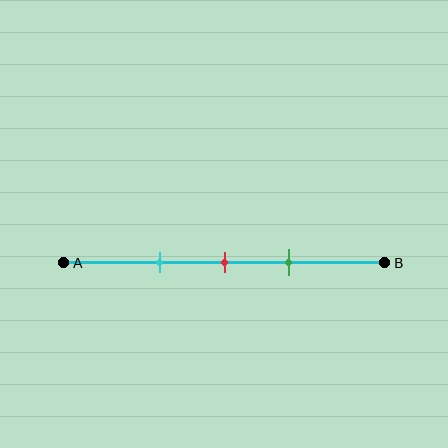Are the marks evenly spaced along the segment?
Yes, the marks are approximately evenly spaced.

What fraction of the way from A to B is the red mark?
The red mark is approximately 50% (0.5) of the way from A to B.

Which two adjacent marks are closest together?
The red and green marks are the closest adjacent pair.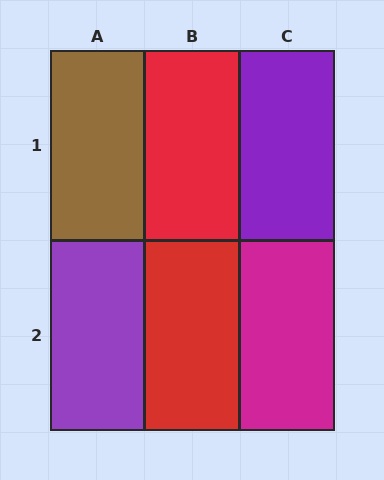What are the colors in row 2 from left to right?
Purple, red, magenta.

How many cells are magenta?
1 cell is magenta.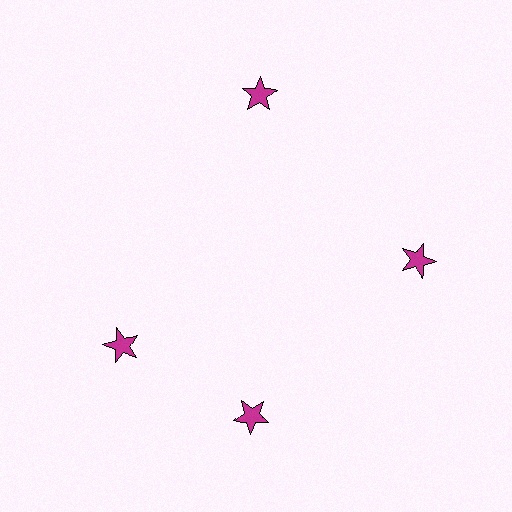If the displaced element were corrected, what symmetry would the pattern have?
It would have 4-fold rotational symmetry — the pattern would map onto itself every 90 degrees.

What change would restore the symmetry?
The symmetry would be restored by rotating it back into even spacing with its neighbors so that all 4 stars sit at equal angles and equal distance from the center.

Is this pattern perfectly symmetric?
No. The 4 magenta stars are arranged in a ring, but one element near the 9 o'clock position is rotated out of alignment along the ring, breaking the 4-fold rotational symmetry.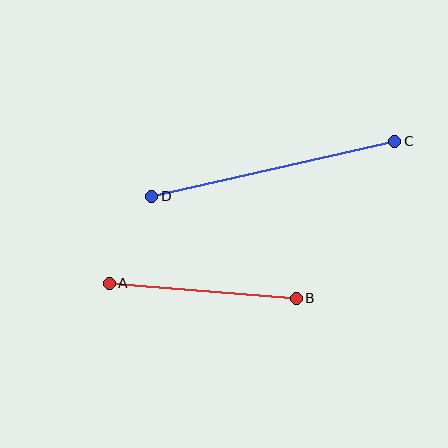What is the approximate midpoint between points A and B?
The midpoint is at approximately (203, 291) pixels.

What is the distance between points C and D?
The distance is approximately 249 pixels.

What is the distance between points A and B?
The distance is approximately 188 pixels.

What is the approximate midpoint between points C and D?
The midpoint is at approximately (273, 169) pixels.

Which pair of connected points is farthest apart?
Points C and D are farthest apart.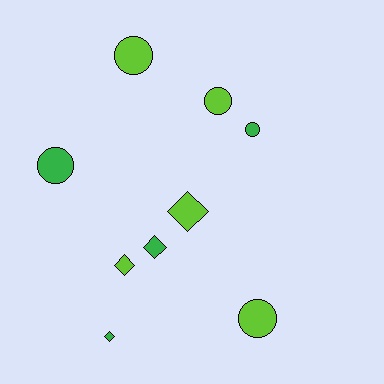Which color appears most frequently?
Lime, with 5 objects.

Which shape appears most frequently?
Circle, with 5 objects.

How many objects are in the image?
There are 9 objects.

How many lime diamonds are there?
There are 2 lime diamonds.